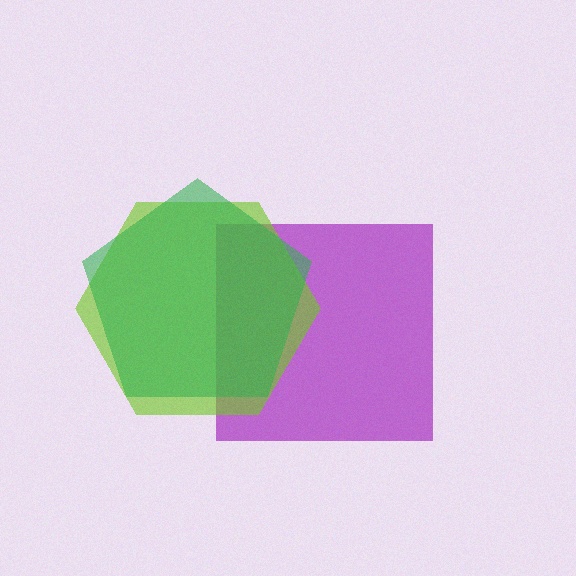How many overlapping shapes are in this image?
There are 3 overlapping shapes in the image.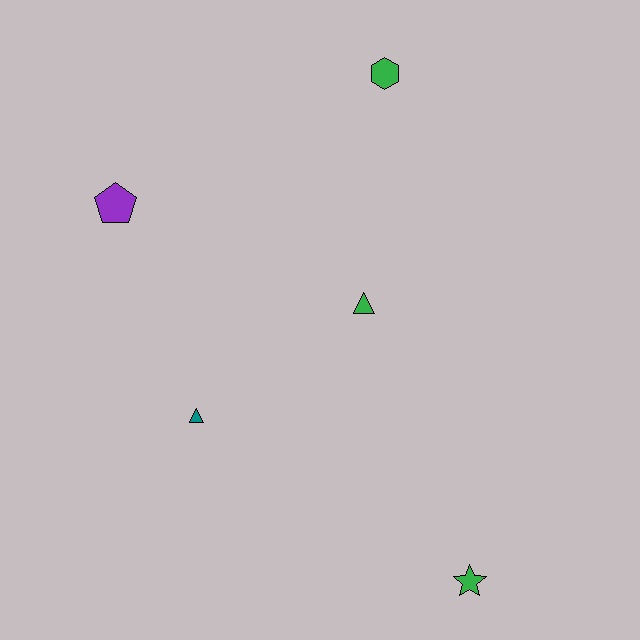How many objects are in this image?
There are 5 objects.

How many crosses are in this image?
There are no crosses.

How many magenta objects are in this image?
There are no magenta objects.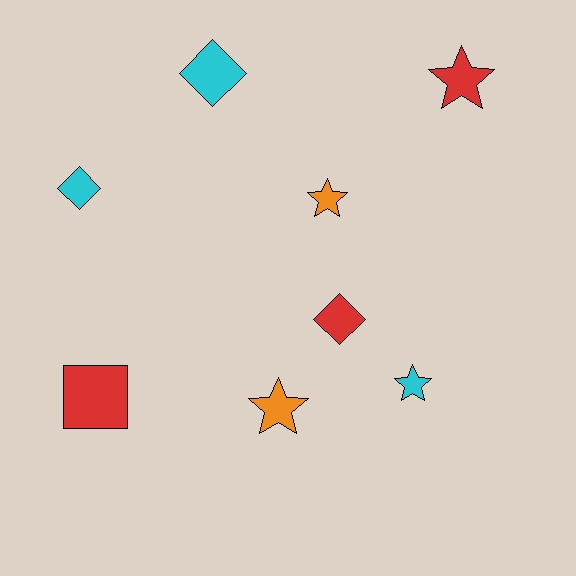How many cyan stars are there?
There is 1 cyan star.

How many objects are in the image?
There are 8 objects.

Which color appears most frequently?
Red, with 3 objects.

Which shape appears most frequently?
Star, with 4 objects.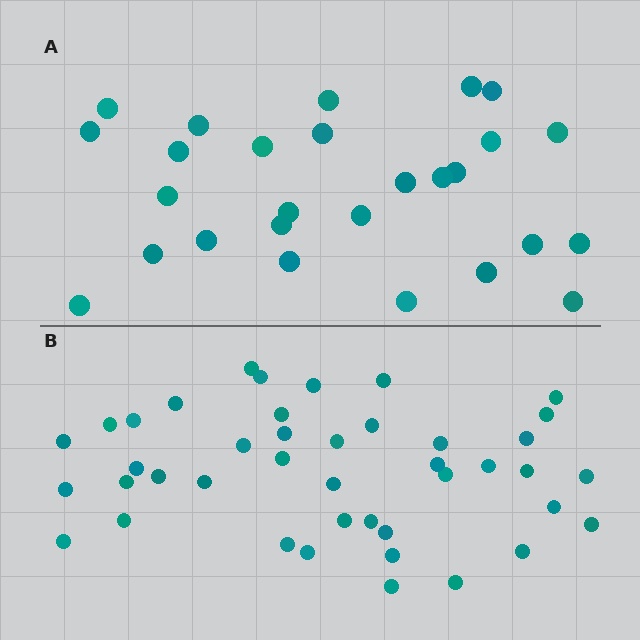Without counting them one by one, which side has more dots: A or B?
Region B (the bottom region) has more dots.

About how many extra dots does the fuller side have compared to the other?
Region B has approximately 15 more dots than region A.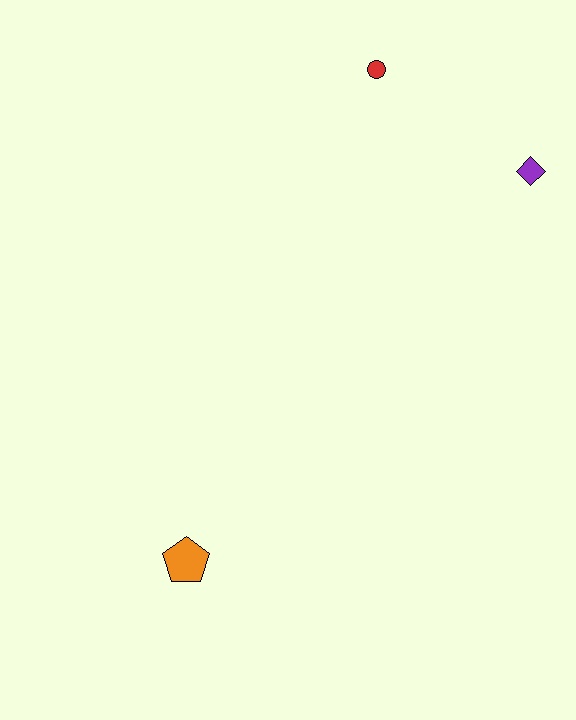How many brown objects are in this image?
There are no brown objects.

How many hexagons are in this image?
There are no hexagons.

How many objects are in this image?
There are 3 objects.